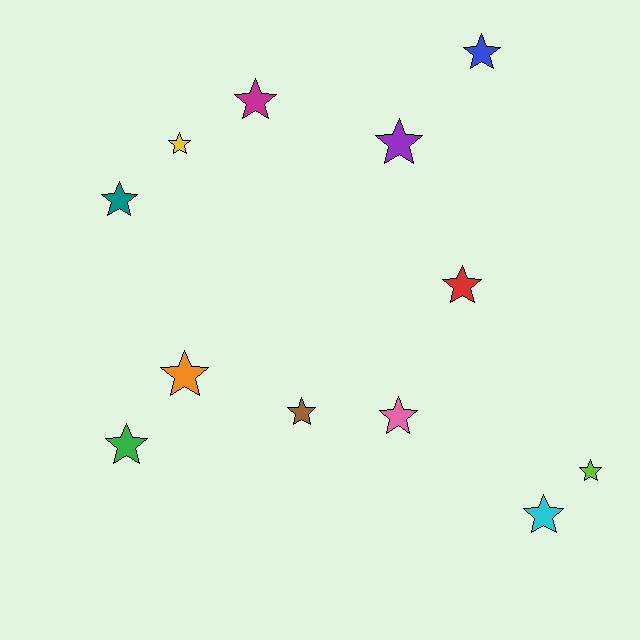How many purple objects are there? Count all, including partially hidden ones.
There is 1 purple object.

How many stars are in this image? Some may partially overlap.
There are 12 stars.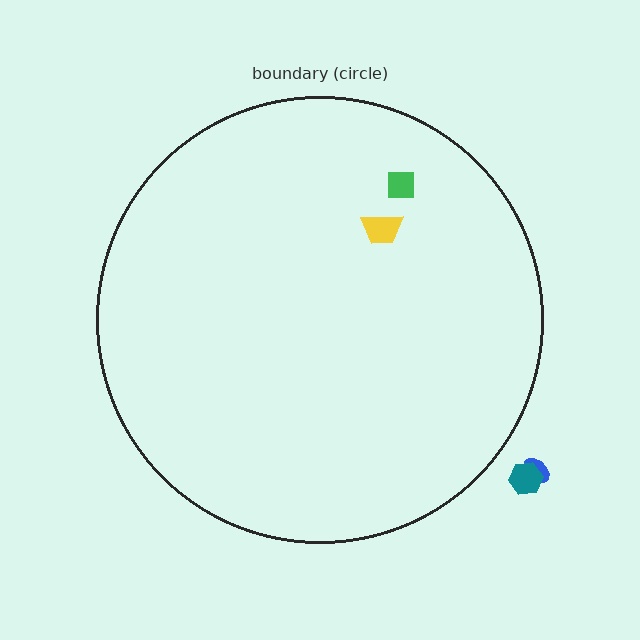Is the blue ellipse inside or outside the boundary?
Outside.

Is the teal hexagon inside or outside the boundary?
Outside.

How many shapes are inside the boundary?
2 inside, 2 outside.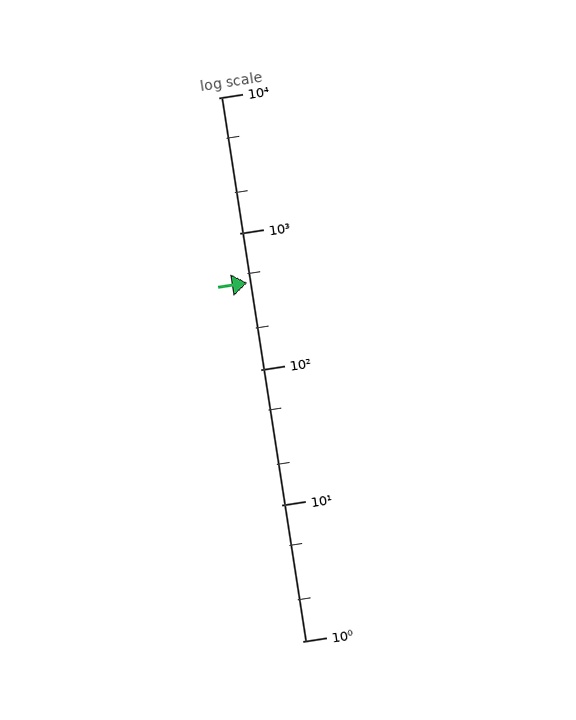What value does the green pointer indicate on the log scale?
The pointer indicates approximately 430.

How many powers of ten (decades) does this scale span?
The scale spans 4 decades, from 1 to 10000.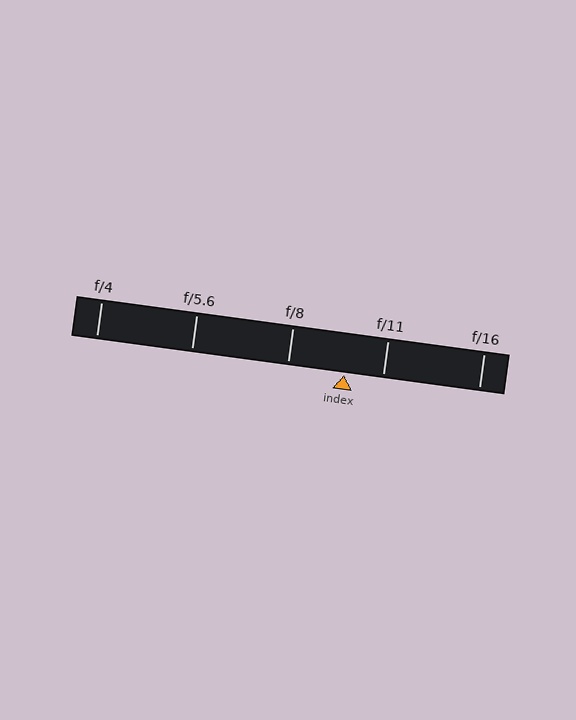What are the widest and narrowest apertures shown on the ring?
The widest aperture shown is f/4 and the narrowest is f/16.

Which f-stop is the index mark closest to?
The index mark is closest to f/11.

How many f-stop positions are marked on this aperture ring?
There are 5 f-stop positions marked.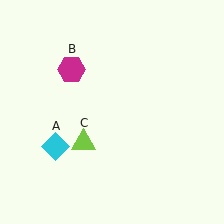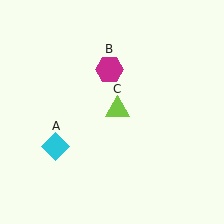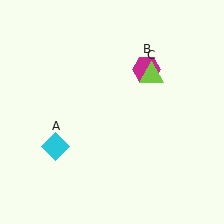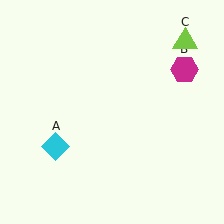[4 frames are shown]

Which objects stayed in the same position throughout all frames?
Cyan diamond (object A) remained stationary.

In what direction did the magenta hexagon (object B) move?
The magenta hexagon (object B) moved right.